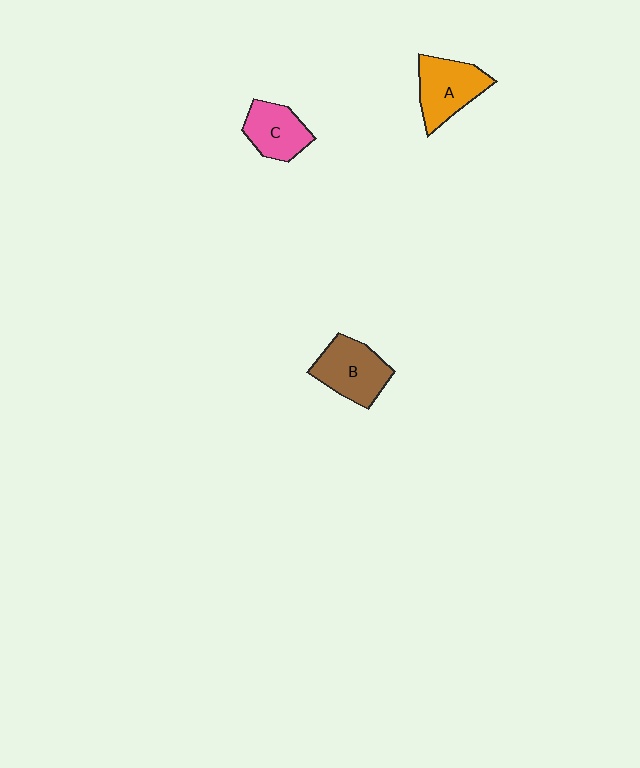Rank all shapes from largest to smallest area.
From largest to smallest: B (brown), A (orange), C (pink).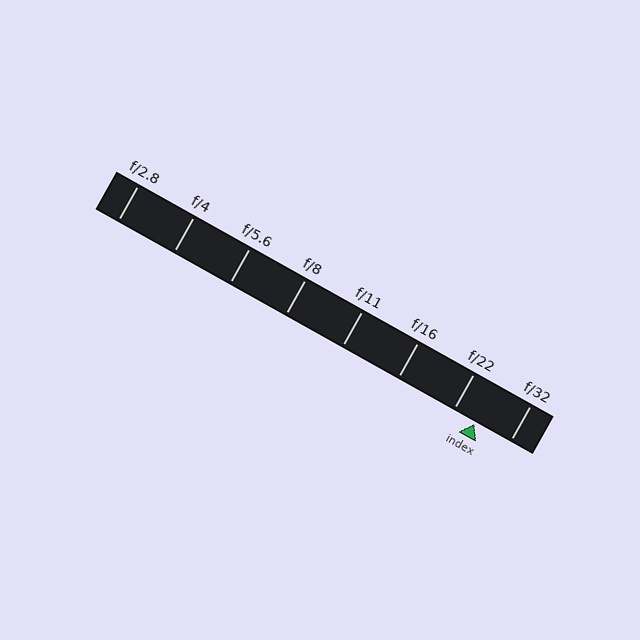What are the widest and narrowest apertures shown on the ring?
The widest aperture shown is f/2.8 and the narrowest is f/32.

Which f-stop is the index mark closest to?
The index mark is closest to f/22.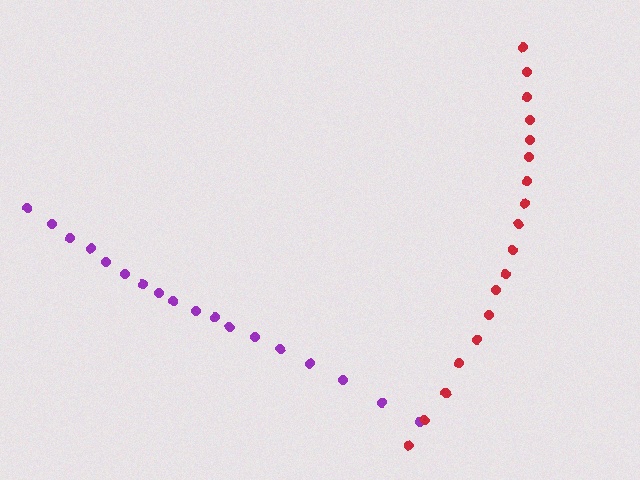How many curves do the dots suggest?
There are 2 distinct paths.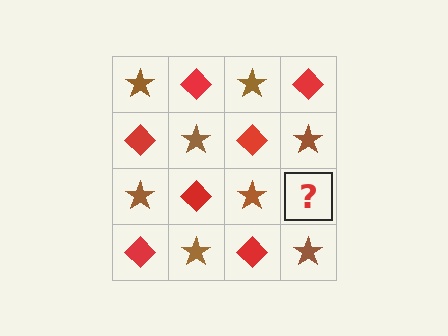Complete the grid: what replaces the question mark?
The question mark should be replaced with a red diamond.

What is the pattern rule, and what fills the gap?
The rule is that it alternates brown star and red diamond in a checkerboard pattern. The gap should be filled with a red diamond.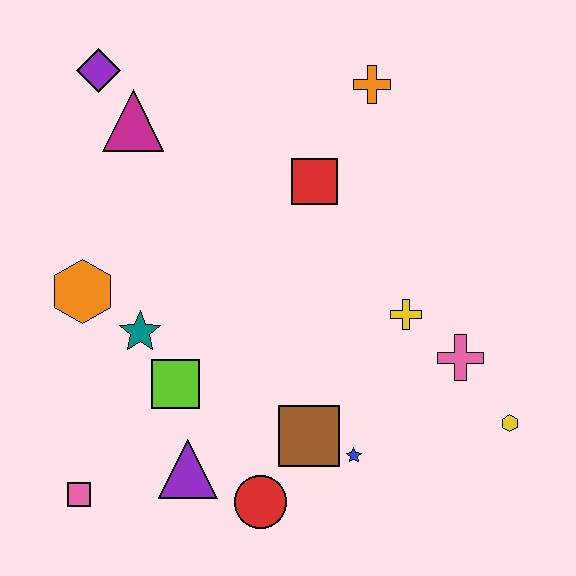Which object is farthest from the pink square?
The orange cross is farthest from the pink square.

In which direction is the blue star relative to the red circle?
The blue star is to the right of the red circle.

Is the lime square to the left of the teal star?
No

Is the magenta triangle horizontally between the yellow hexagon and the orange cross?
No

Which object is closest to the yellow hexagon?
The pink cross is closest to the yellow hexagon.